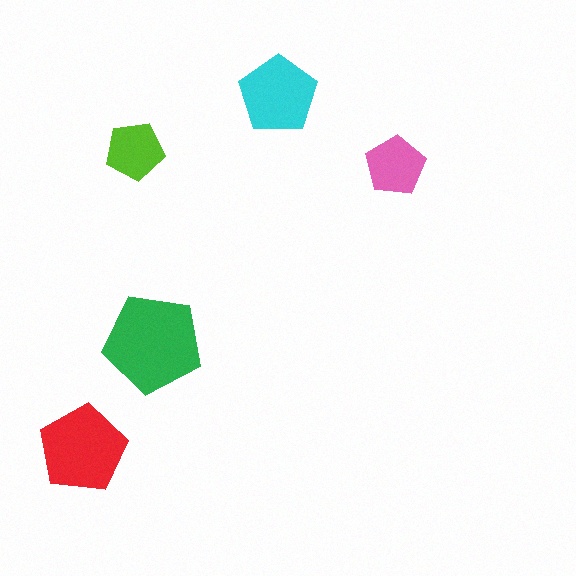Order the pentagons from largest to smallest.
the green one, the red one, the cyan one, the pink one, the lime one.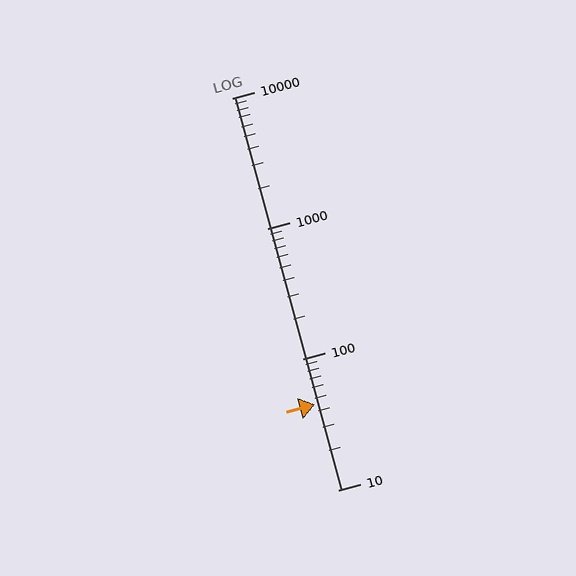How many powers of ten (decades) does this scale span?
The scale spans 3 decades, from 10 to 10000.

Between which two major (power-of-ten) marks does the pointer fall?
The pointer is between 10 and 100.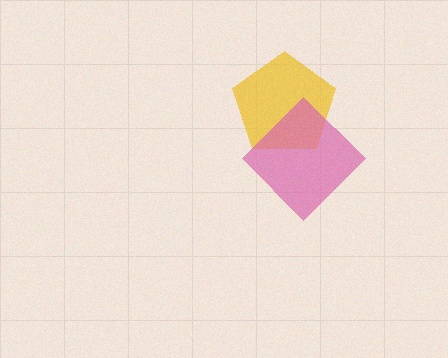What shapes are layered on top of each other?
The layered shapes are: a yellow pentagon, a pink diamond.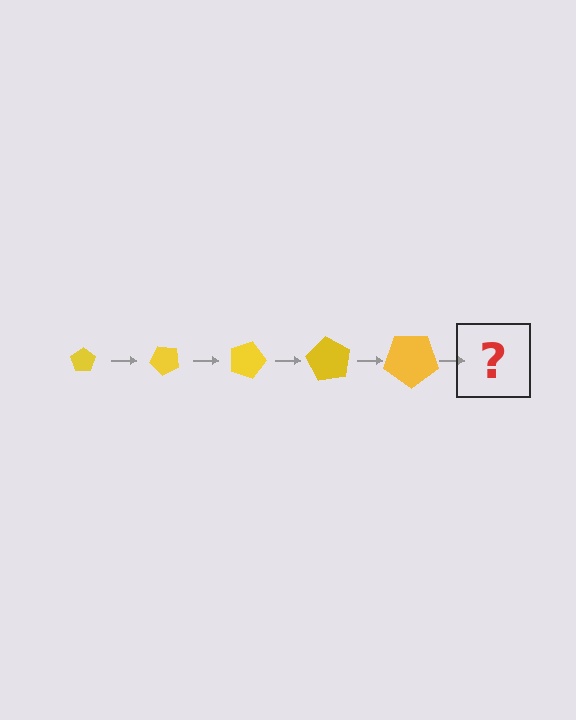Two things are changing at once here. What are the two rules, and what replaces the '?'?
The two rules are that the pentagon grows larger each step and it rotates 45 degrees each step. The '?' should be a pentagon, larger than the previous one and rotated 225 degrees from the start.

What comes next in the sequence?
The next element should be a pentagon, larger than the previous one and rotated 225 degrees from the start.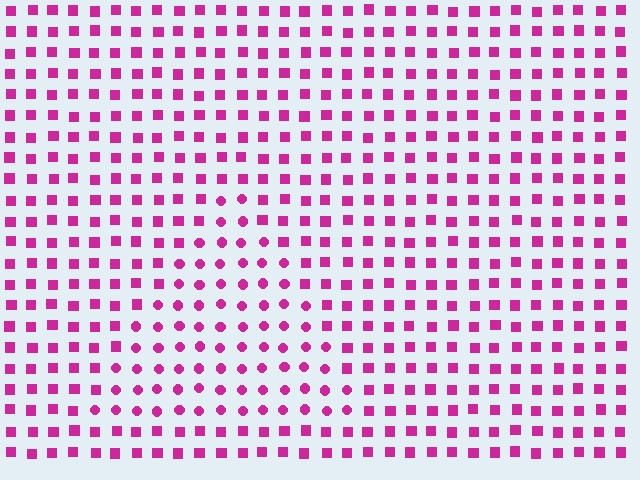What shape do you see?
I see a triangle.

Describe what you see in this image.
The image is filled with small magenta elements arranged in a uniform grid. A triangle-shaped region contains circles, while the surrounding area contains squares. The boundary is defined purely by the change in element shape.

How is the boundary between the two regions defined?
The boundary is defined by a change in element shape: circles inside vs. squares outside. All elements share the same color and spacing.